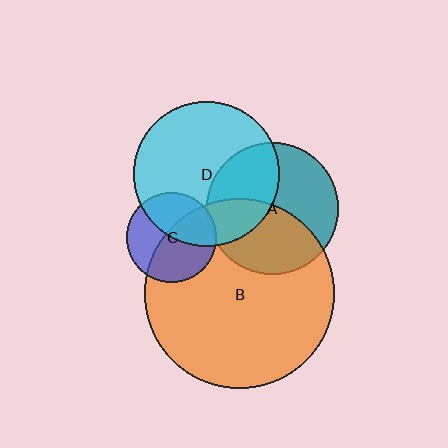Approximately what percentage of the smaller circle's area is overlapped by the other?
Approximately 45%.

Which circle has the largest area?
Circle B (orange).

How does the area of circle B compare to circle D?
Approximately 1.7 times.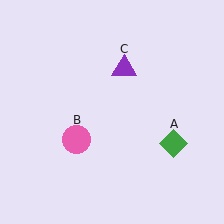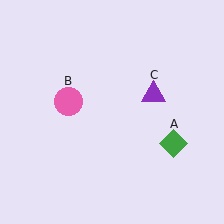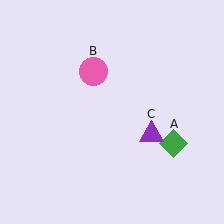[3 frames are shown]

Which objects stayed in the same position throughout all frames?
Green diamond (object A) remained stationary.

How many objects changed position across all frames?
2 objects changed position: pink circle (object B), purple triangle (object C).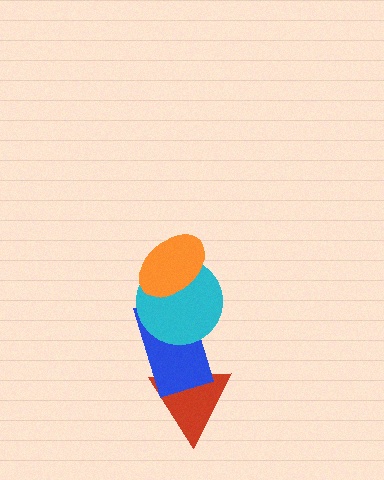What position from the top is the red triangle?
The red triangle is 4th from the top.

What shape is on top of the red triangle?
The blue rectangle is on top of the red triangle.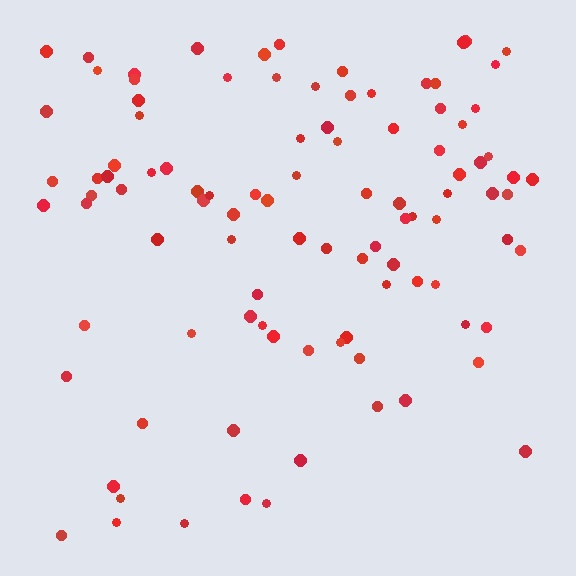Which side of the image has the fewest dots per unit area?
The bottom.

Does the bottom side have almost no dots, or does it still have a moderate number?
Still a moderate number, just noticeably fewer than the top.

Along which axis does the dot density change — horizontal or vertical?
Vertical.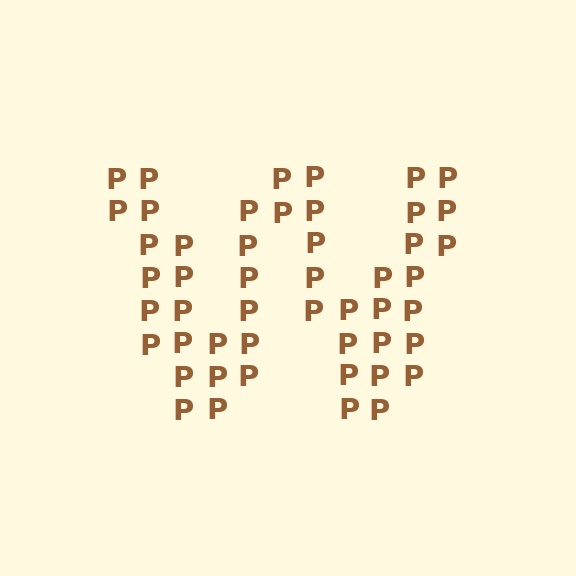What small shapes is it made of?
It is made of small letter P's.